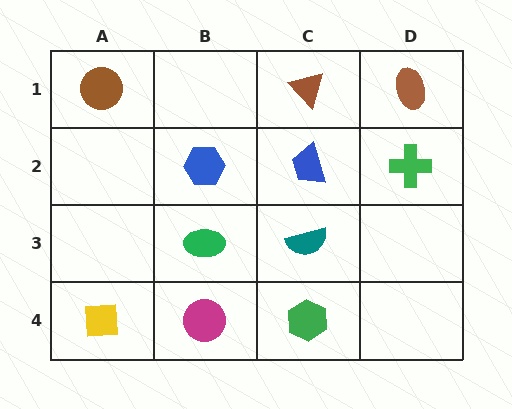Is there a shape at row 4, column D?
No, that cell is empty.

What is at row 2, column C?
A blue trapezoid.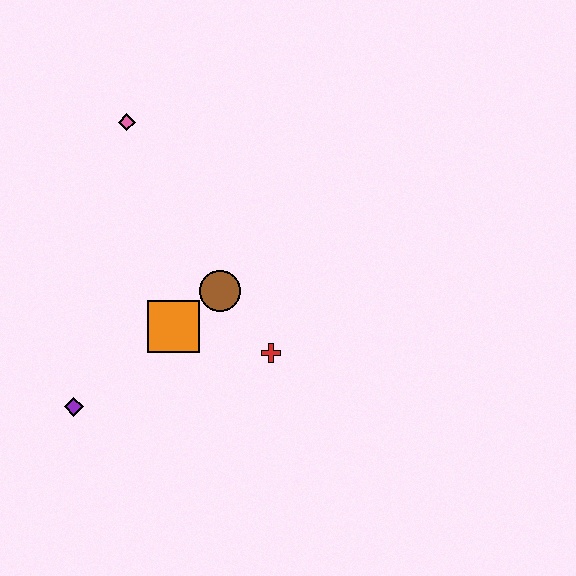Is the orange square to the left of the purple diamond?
No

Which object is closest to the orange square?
The brown circle is closest to the orange square.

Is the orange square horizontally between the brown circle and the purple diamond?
Yes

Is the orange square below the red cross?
No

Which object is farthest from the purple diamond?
The pink diamond is farthest from the purple diamond.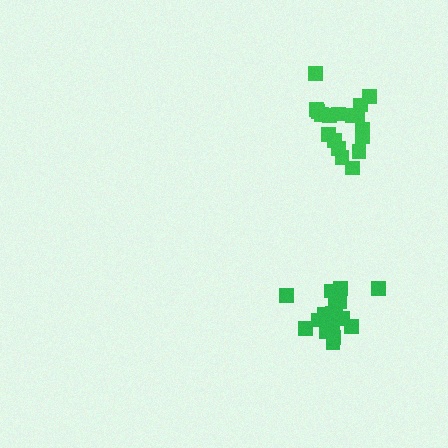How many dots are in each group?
Group 1: 20 dots, Group 2: 18 dots (38 total).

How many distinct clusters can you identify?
There are 2 distinct clusters.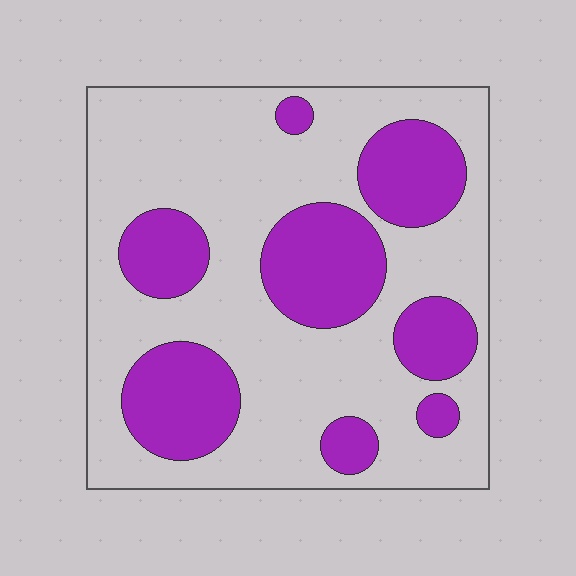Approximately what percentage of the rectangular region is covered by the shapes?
Approximately 30%.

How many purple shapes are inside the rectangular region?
8.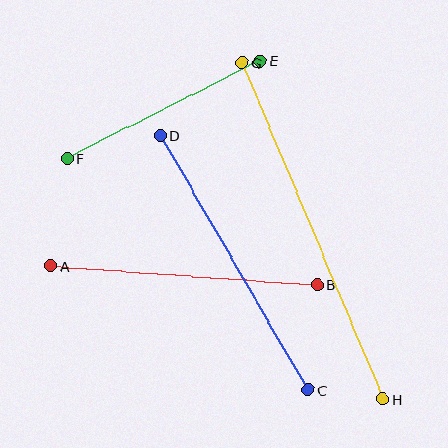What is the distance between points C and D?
The distance is approximately 294 pixels.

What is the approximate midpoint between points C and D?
The midpoint is at approximately (234, 263) pixels.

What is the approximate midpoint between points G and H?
The midpoint is at approximately (313, 231) pixels.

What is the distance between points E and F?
The distance is approximately 216 pixels.